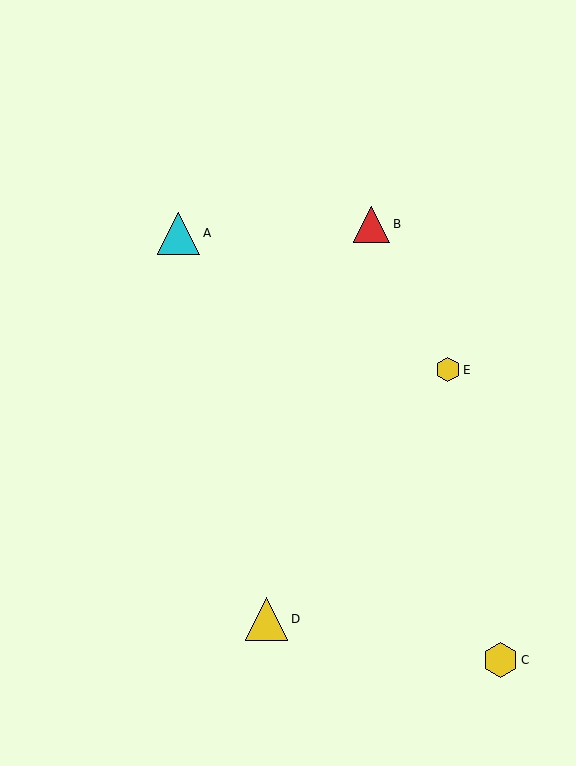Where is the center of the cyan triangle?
The center of the cyan triangle is at (179, 233).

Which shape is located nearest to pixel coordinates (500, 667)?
The yellow hexagon (labeled C) at (501, 660) is nearest to that location.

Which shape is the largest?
The yellow triangle (labeled D) is the largest.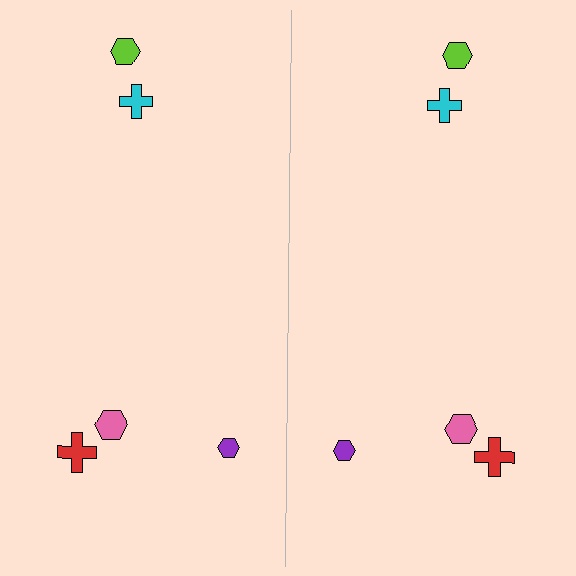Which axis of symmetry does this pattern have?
The pattern has a vertical axis of symmetry running through the center of the image.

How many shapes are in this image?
There are 10 shapes in this image.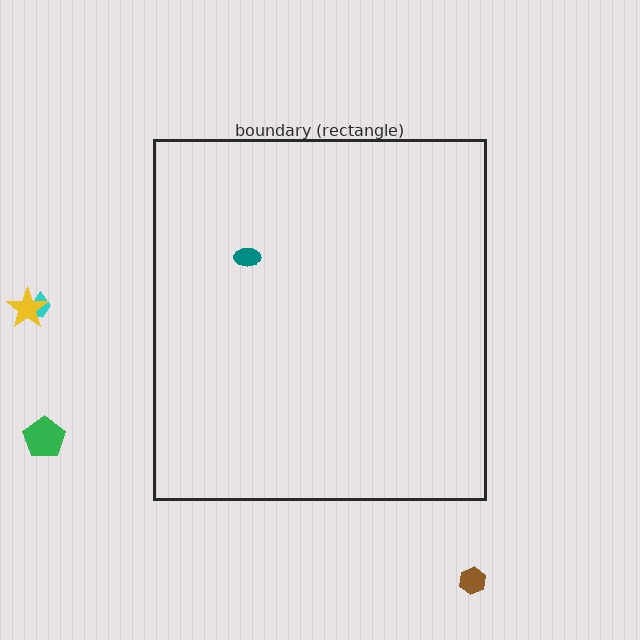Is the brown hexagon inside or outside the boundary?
Outside.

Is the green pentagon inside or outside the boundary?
Outside.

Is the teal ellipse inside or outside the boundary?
Inside.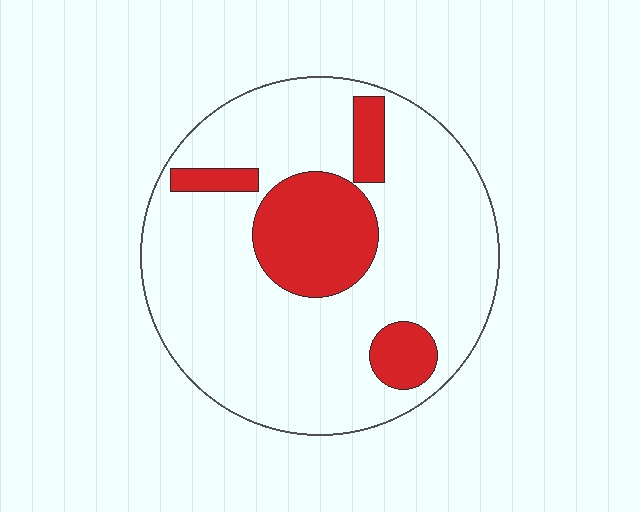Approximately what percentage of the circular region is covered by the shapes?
Approximately 20%.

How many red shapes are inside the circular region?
4.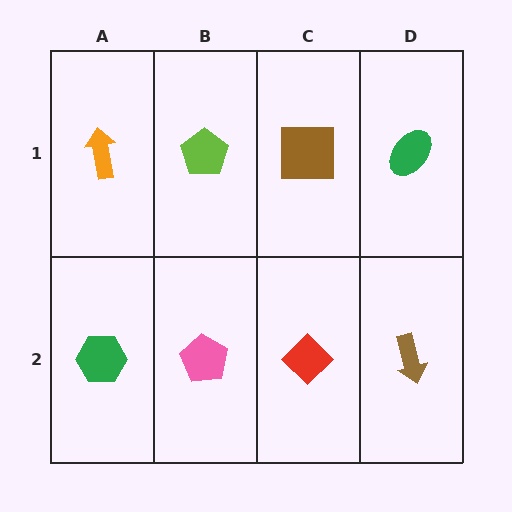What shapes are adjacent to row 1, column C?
A red diamond (row 2, column C), a lime pentagon (row 1, column B), a green ellipse (row 1, column D).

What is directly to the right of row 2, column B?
A red diamond.